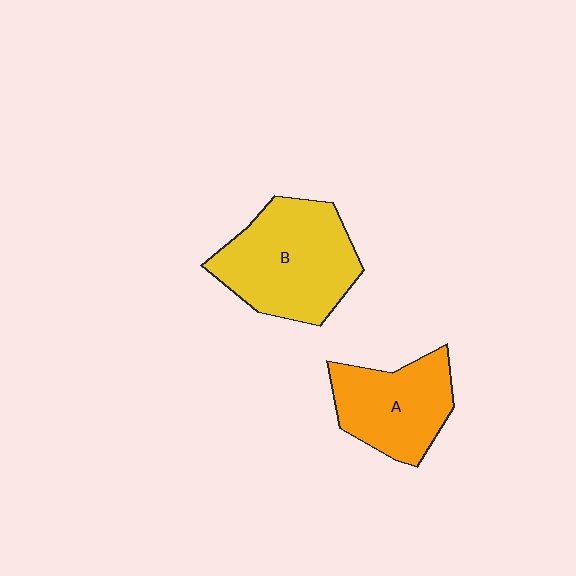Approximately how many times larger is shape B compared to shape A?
Approximately 1.4 times.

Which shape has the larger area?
Shape B (yellow).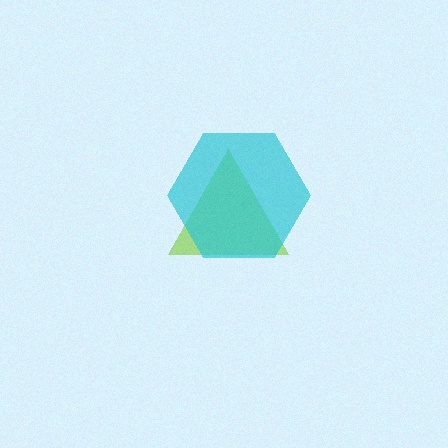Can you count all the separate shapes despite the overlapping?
Yes, there are 2 separate shapes.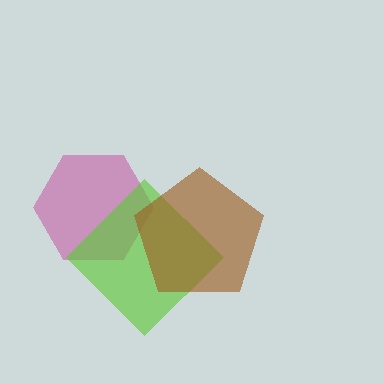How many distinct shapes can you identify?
There are 3 distinct shapes: a magenta hexagon, a lime diamond, a brown pentagon.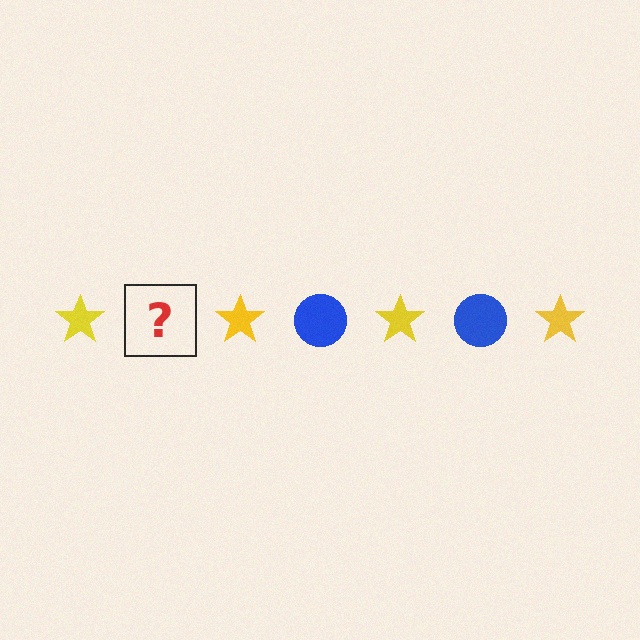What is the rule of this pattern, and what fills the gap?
The rule is that the pattern alternates between yellow star and blue circle. The gap should be filled with a blue circle.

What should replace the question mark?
The question mark should be replaced with a blue circle.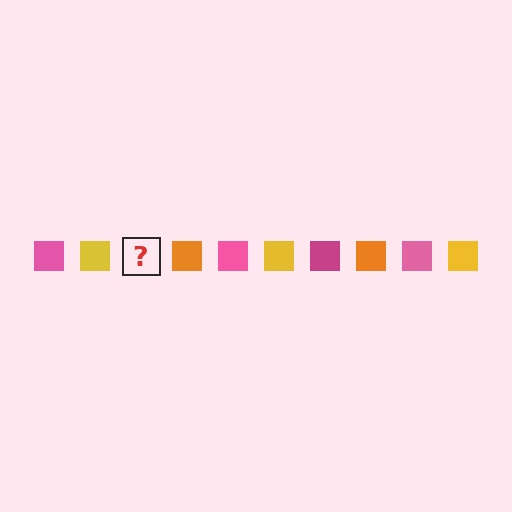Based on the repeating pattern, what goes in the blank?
The blank should be a magenta square.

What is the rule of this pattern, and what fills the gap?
The rule is that the pattern cycles through pink, yellow, magenta, orange squares. The gap should be filled with a magenta square.